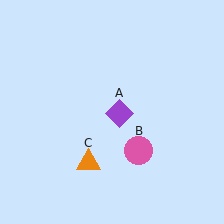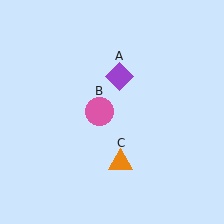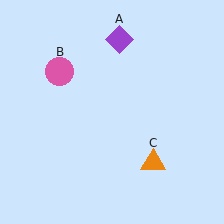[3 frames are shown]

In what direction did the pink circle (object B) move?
The pink circle (object B) moved up and to the left.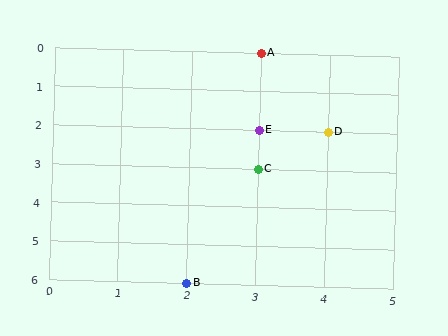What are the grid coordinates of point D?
Point D is at grid coordinates (4, 2).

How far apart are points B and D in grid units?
Points B and D are 2 columns and 4 rows apart (about 4.5 grid units diagonally).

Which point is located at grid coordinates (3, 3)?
Point C is at (3, 3).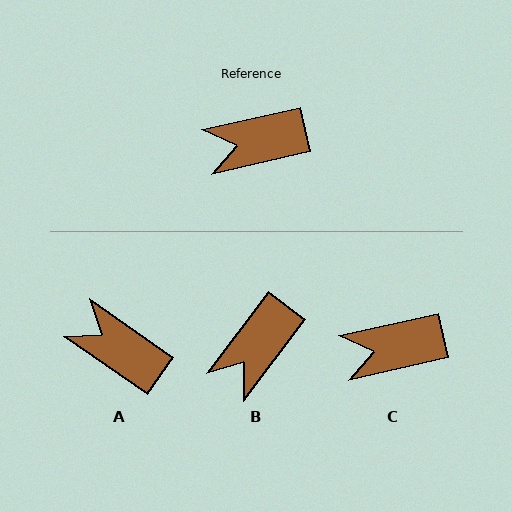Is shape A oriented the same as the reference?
No, it is off by about 48 degrees.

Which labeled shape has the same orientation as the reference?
C.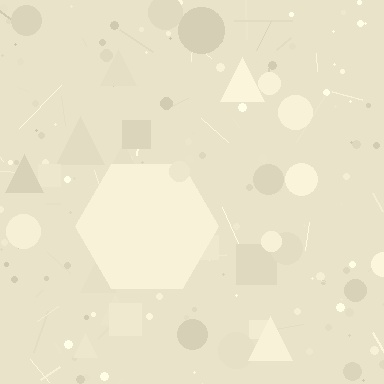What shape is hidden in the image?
A hexagon is hidden in the image.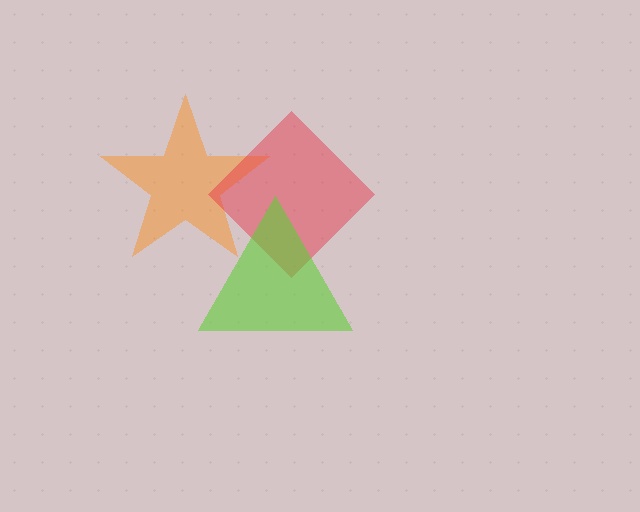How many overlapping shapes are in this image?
There are 3 overlapping shapes in the image.